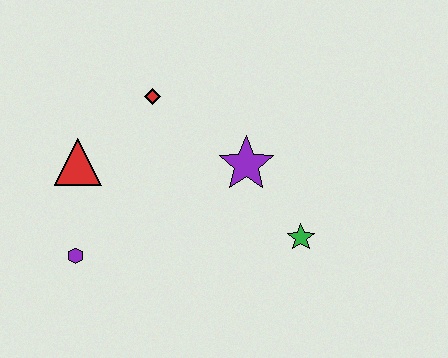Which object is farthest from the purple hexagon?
The green star is farthest from the purple hexagon.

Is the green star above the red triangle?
No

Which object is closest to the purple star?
The green star is closest to the purple star.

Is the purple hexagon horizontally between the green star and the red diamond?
No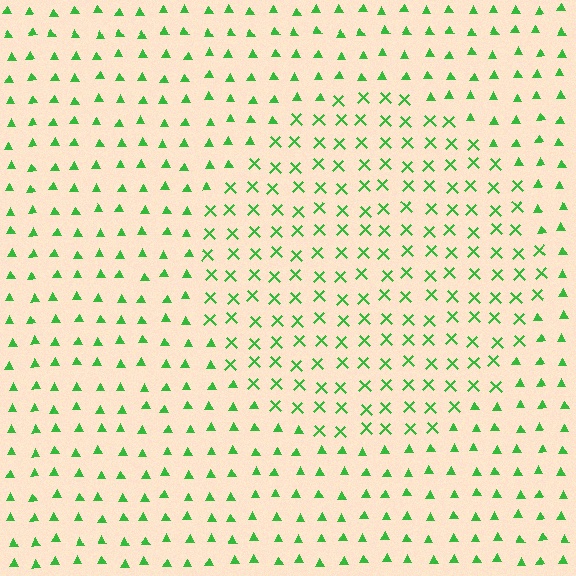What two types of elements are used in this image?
The image uses X marks inside the circle region and triangles outside it.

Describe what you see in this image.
The image is filled with small green elements arranged in a uniform grid. A circle-shaped region contains X marks, while the surrounding area contains triangles. The boundary is defined purely by the change in element shape.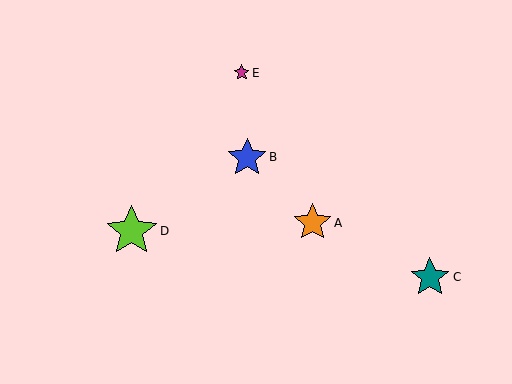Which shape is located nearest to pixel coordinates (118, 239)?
The lime star (labeled D) at (132, 231) is nearest to that location.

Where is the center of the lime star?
The center of the lime star is at (132, 231).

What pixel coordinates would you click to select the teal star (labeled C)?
Click at (430, 277) to select the teal star C.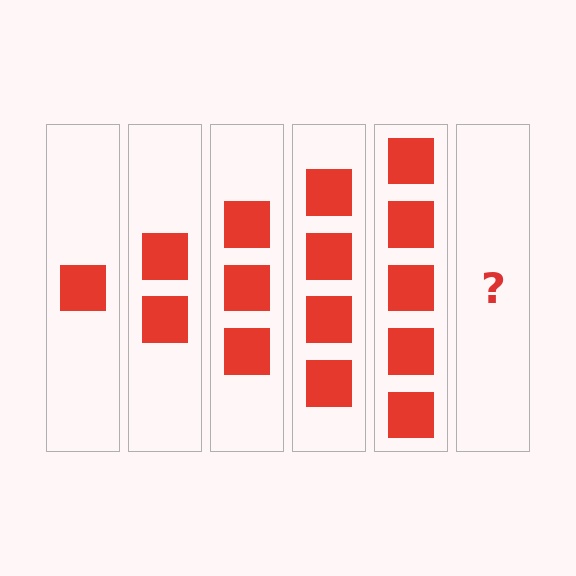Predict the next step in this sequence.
The next step is 6 squares.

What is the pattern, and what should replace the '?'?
The pattern is that each step adds one more square. The '?' should be 6 squares.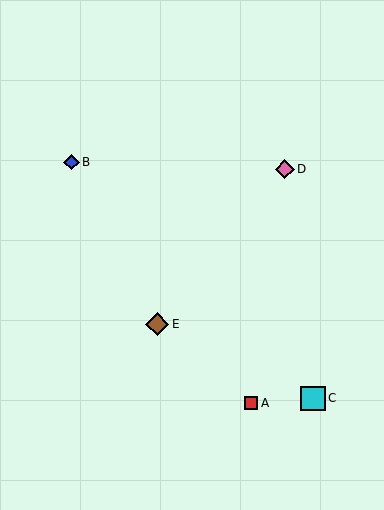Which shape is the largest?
The cyan square (labeled C) is the largest.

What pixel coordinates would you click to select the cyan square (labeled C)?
Click at (313, 398) to select the cyan square C.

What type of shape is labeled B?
Shape B is a blue diamond.